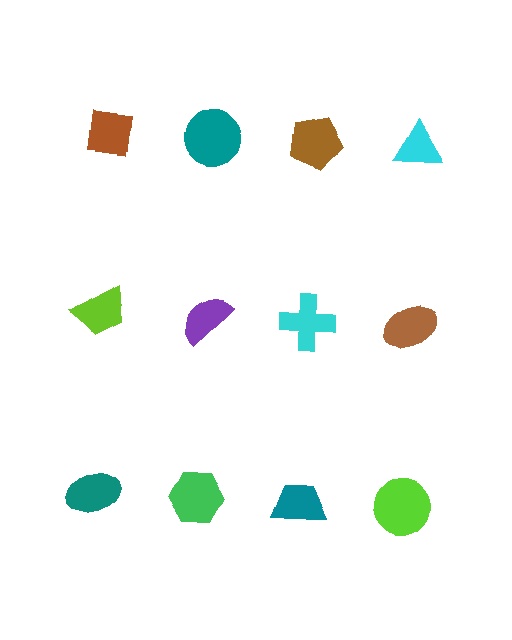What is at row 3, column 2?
A green hexagon.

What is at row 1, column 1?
A brown square.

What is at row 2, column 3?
A cyan cross.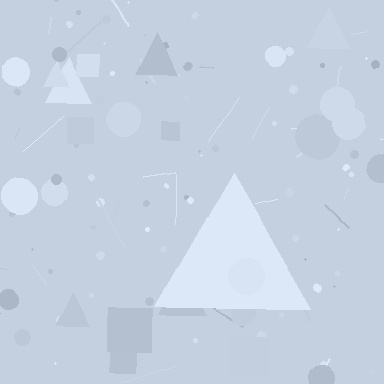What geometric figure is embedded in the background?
A triangle is embedded in the background.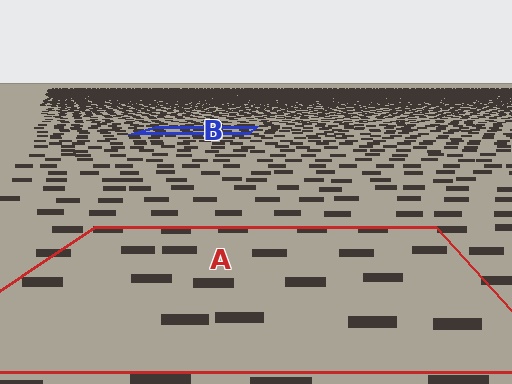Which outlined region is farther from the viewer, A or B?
Region B is farther from the viewer — the texture elements inside it appear smaller and more densely packed.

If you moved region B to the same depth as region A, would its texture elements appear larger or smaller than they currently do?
They would appear larger. At a closer depth, the same texture elements are projected at a bigger on-screen size.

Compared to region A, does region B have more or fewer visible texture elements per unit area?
Region B has more texture elements per unit area — they are packed more densely because it is farther away.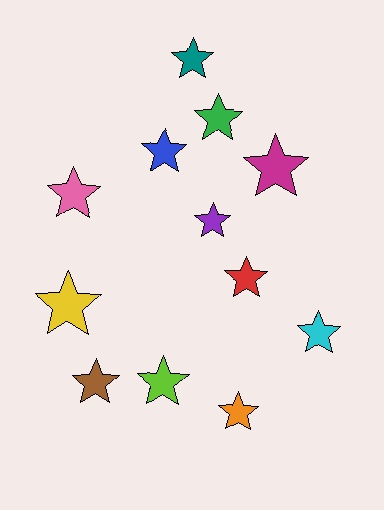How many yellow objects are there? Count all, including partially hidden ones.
There is 1 yellow object.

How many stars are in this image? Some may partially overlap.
There are 12 stars.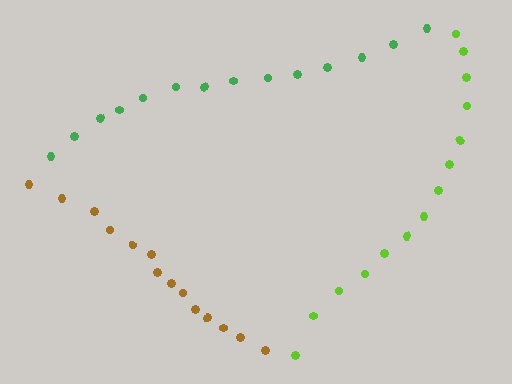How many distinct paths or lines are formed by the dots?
There are 3 distinct paths.